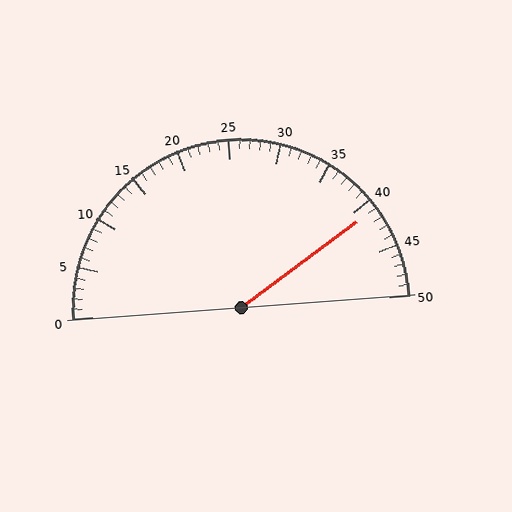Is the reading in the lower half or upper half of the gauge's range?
The reading is in the upper half of the range (0 to 50).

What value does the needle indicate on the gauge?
The needle indicates approximately 41.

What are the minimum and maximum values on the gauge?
The gauge ranges from 0 to 50.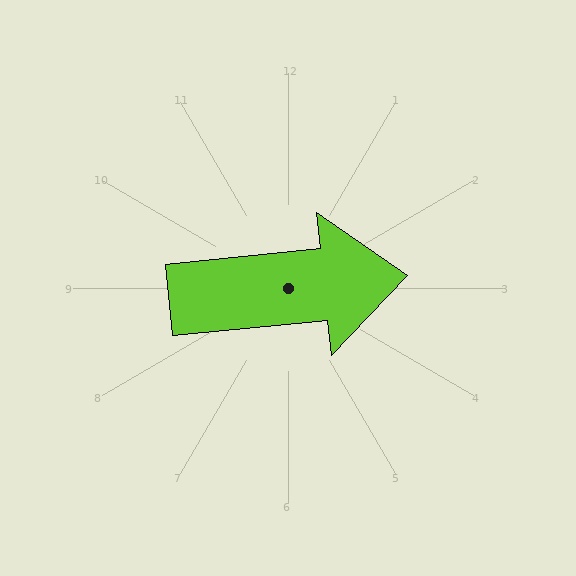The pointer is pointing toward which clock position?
Roughly 3 o'clock.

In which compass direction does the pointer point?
East.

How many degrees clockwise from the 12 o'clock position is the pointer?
Approximately 84 degrees.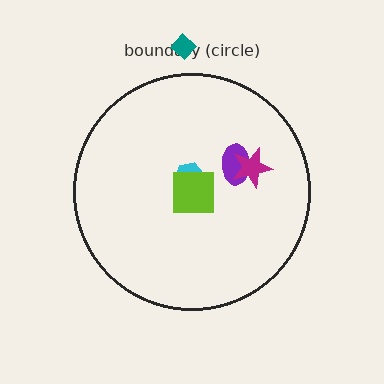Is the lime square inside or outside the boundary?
Inside.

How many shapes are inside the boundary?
4 inside, 1 outside.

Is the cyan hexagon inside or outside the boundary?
Inside.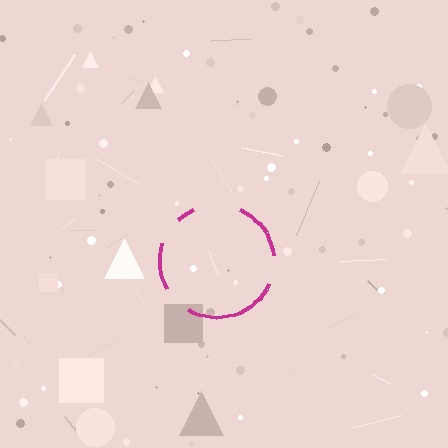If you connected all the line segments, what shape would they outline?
They would outline a circle.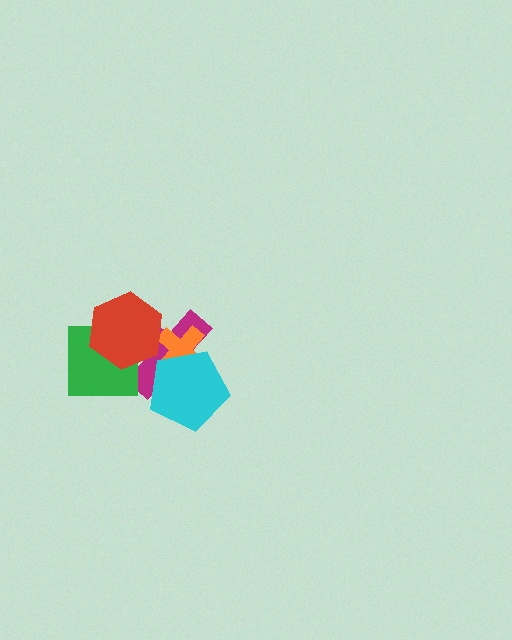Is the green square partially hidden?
Yes, it is partially covered by another shape.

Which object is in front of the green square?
The red hexagon is in front of the green square.